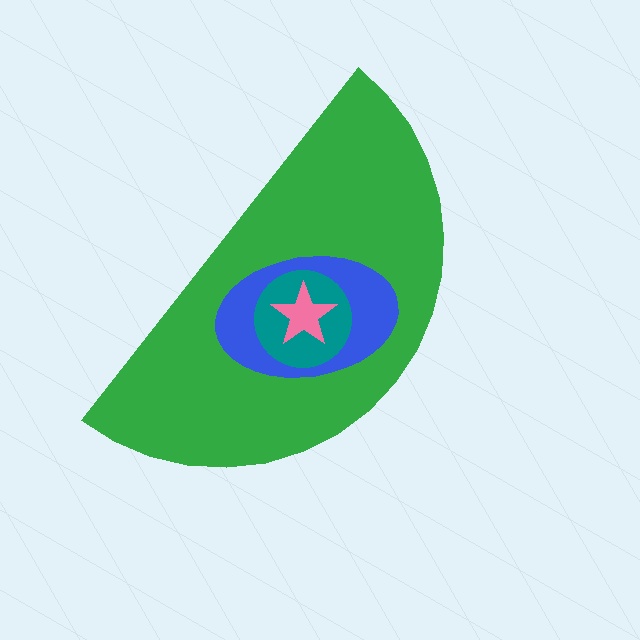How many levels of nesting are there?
4.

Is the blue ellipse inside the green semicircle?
Yes.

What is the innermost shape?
The pink star.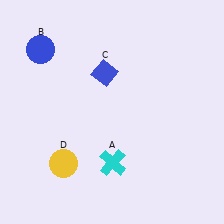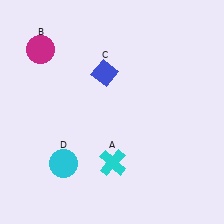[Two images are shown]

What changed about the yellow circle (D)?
In Image 1, D is yellow. In Image 2, it changed to cyan.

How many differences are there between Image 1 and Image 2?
There are 2 differences between the two images.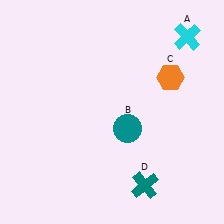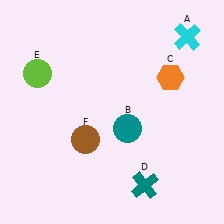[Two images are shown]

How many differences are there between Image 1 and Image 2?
There are 2 differences between the two images.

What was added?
A lime circle (E), a brown circle (F) were added in Image 2.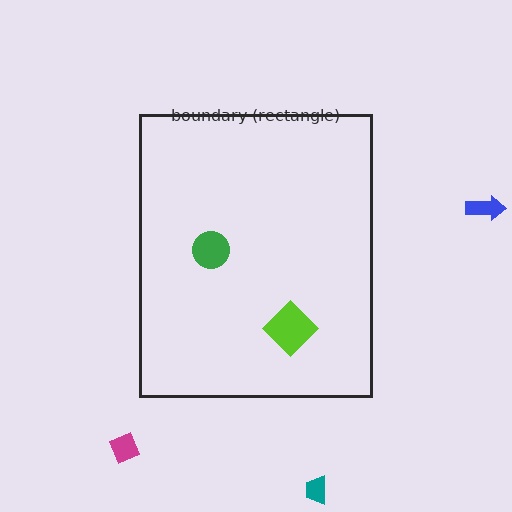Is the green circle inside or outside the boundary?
Inside.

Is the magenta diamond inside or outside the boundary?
Outside.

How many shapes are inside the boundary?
2 inside, 3 outside.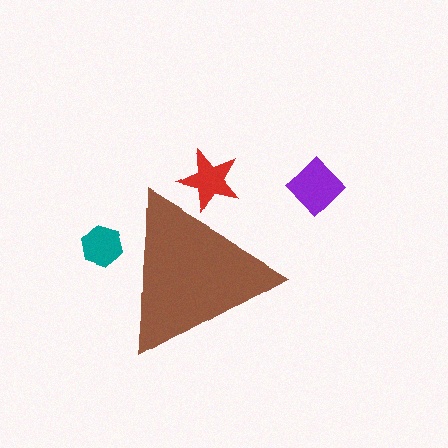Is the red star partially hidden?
Yes, the red star is partially hidden behind the brown triangle.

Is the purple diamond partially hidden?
No, the purple diamond is fully visible.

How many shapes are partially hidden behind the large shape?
2 shapes are partially hidden.